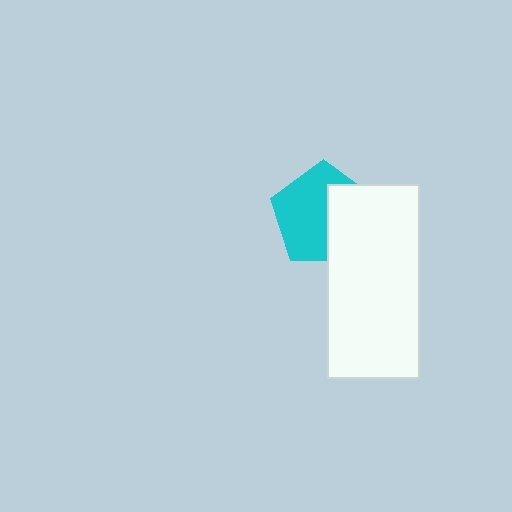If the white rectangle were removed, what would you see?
You would see the complete cyan pentagon.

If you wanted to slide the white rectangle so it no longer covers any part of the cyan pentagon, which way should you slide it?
Slide it right — that is the most direct way to separate the two shapes.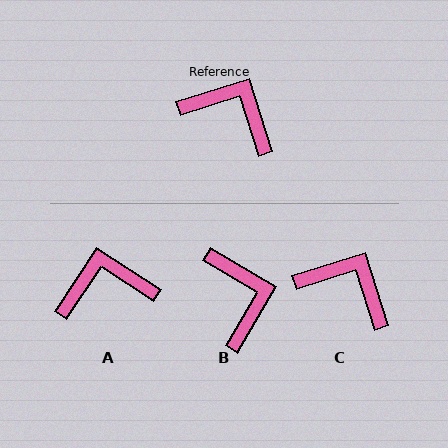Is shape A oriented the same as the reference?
No, it is off by about 39 degrees.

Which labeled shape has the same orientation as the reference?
C.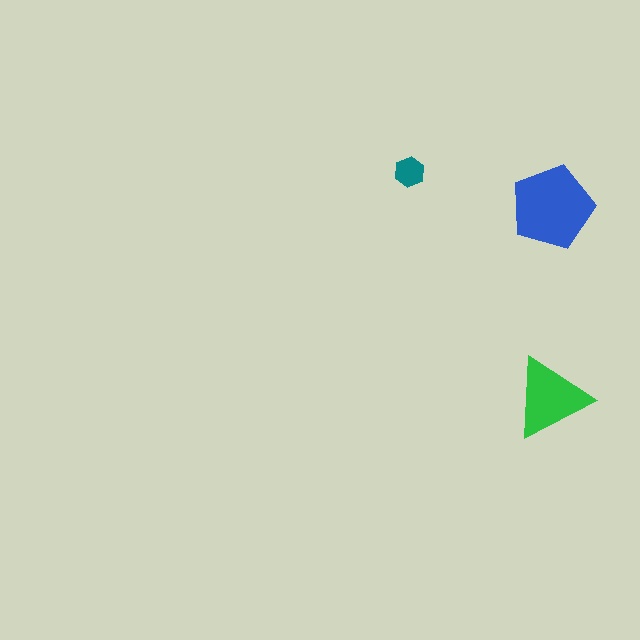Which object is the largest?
The blue pentagon.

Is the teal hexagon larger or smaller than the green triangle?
Smaller.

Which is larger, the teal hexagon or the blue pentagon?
The blue pentagon.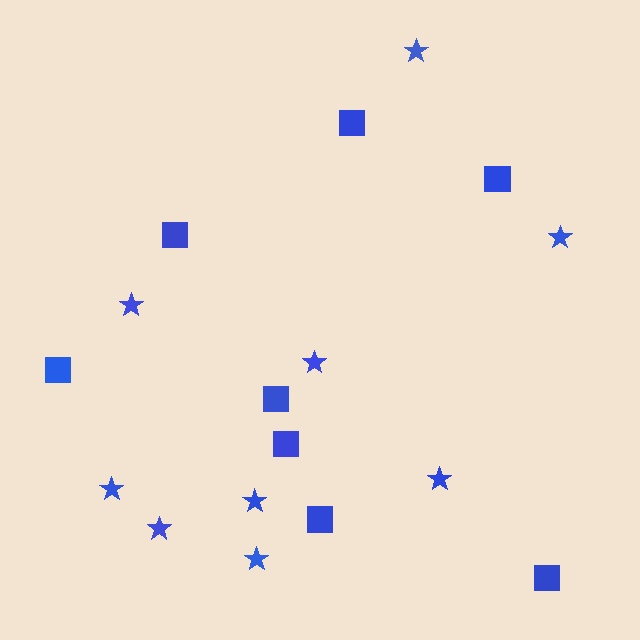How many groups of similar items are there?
There are 2 groups: one group of squares (8) and one group of stars (9).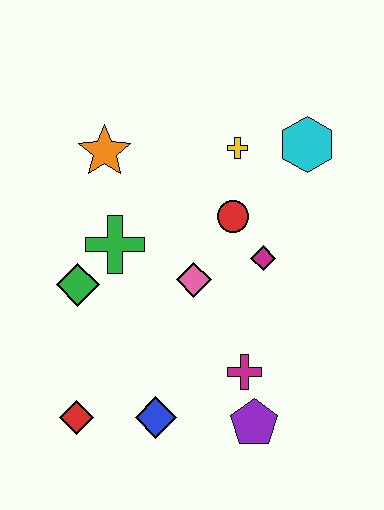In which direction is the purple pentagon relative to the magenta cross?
The purple pentagon is below the magenta cross.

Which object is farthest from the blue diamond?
The cyan hexagon is farthest from the blue diamond.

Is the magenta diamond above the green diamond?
Yes